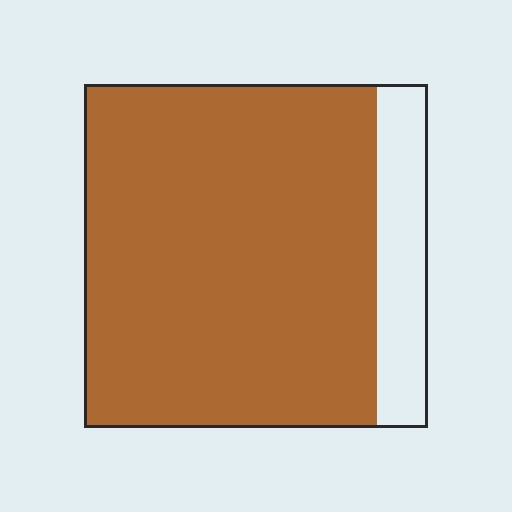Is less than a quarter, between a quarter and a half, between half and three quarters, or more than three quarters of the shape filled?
More than three quarters.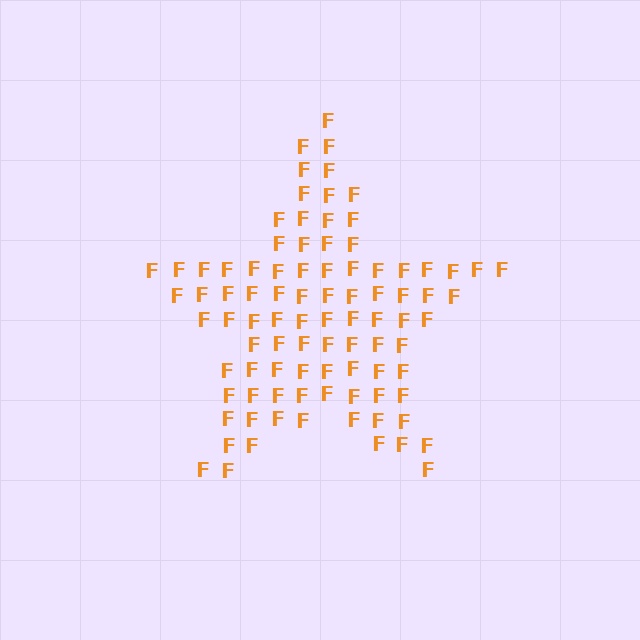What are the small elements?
The small elements are letter F's.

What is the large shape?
The large shape is a star.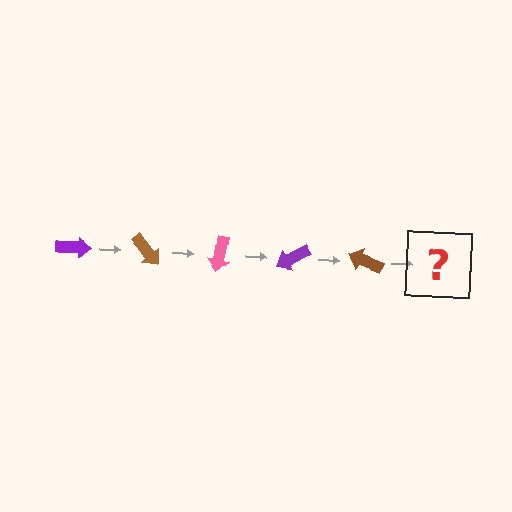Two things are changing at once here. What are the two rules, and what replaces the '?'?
The two rules are that it rotates 50 degrees each step and the color cycles through purple, brown, and pink. The '?' should be a pink arrow, rotated 250 degrees from the start.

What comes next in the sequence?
The next element should be a pink arrow, rotated 250 degrees from the start.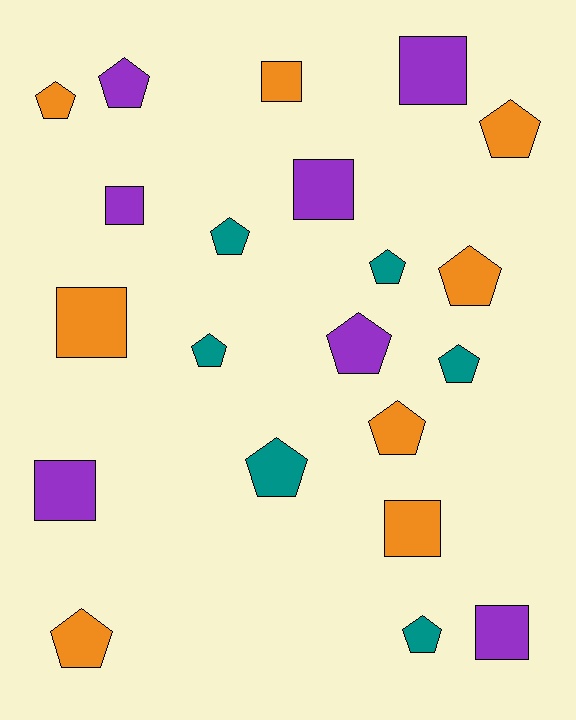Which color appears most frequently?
Orange, with 8 objects.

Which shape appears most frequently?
Pentagon, with 13 objects.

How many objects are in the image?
There are 21 objects.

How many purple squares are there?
There are 5 purple squares.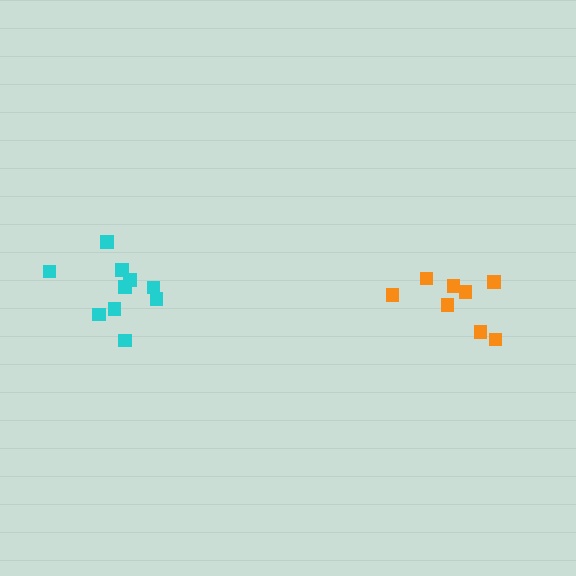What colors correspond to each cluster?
The clusters are colored: orange, cyan.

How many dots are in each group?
Group 1: 8 dots, Group 2: 10 dots (18 total).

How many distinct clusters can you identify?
There are 2 distinct clusters.